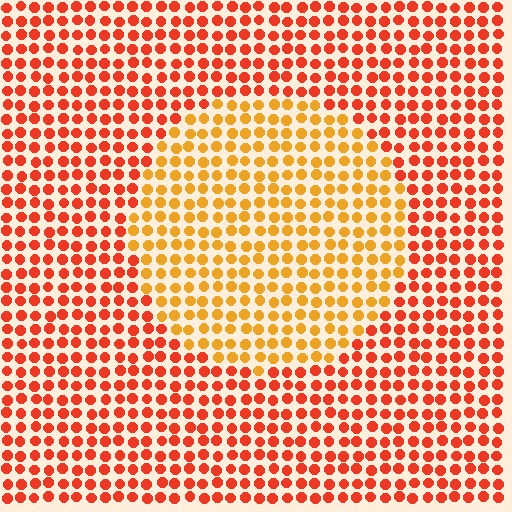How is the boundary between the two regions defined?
The boundary is defined purely by a slight shift in hue (about 33 degrees). Spacing, size, and orientation are identical on both sides.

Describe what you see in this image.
The image is filled with small red elements in a uniform arrangement. A circle-shaped region is visible where the elements are tinted to a slightly different hue, forming a subtle color boundary.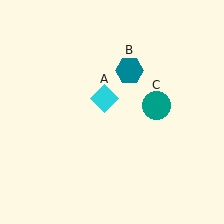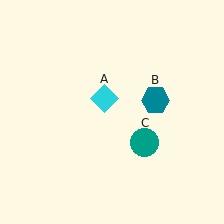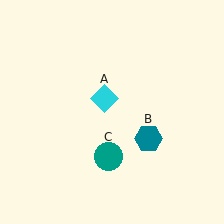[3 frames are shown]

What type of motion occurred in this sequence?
The teal hexagon (object B), teal circle (object C) rotated clockwise around the center of the scene.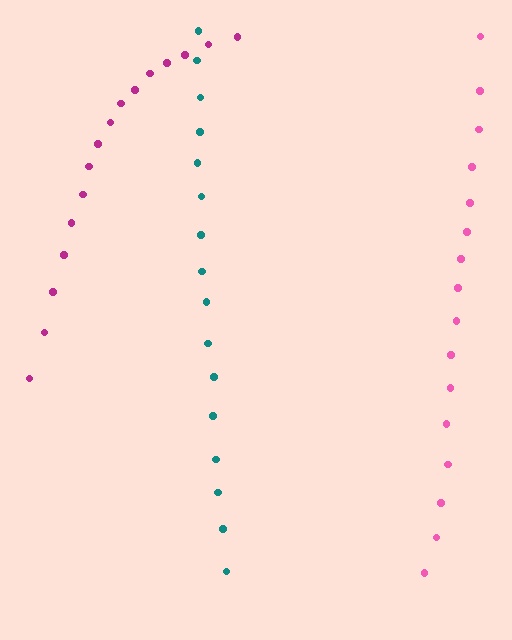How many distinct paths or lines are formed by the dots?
There are 3 distinct paths.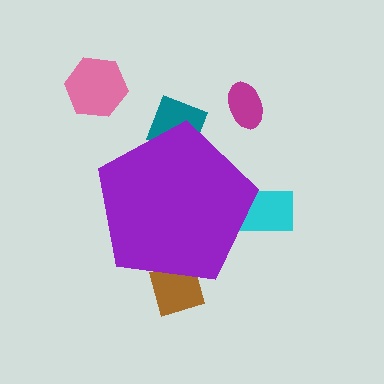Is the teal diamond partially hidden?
Yes, the teal diamond is partially hidden behind the purple pentagon.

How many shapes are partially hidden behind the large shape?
3 shapes are partially hidden.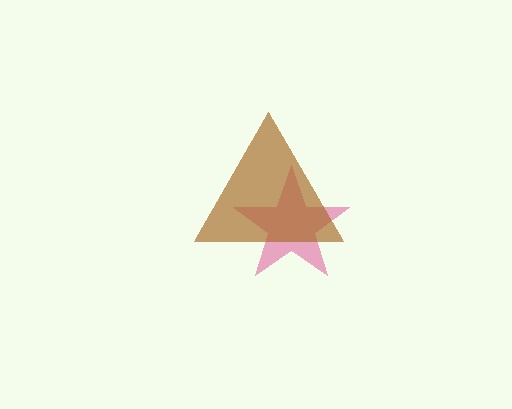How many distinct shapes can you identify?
There are 2 distinct shapes: a pink star, a brown triangle.